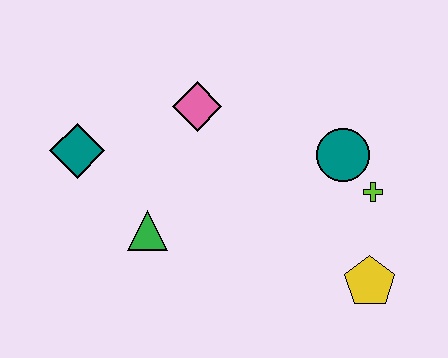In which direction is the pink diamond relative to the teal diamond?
The pink diamond is to the right of the teal diamond.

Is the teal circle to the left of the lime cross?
Yes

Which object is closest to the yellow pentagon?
The lime cross is closest to the yellow pentagon.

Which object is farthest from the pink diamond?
The yellow pentagon is farthest from the pink diamond.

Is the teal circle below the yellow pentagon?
No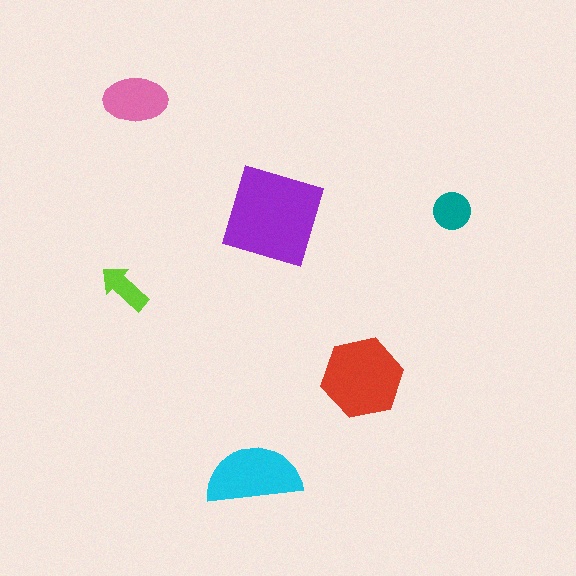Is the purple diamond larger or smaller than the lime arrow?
Larger.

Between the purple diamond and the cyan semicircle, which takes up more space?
The purple diamond.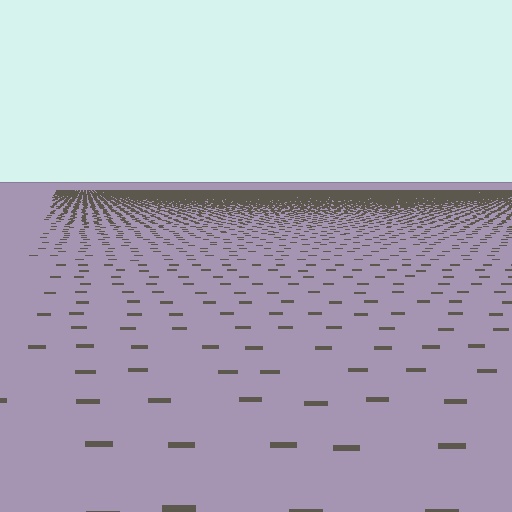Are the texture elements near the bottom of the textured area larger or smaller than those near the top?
Larger. Near the bottom, elements are closer to the viewer and appear at a bigger on-screen size.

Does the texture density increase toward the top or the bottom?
Density increases toward the top.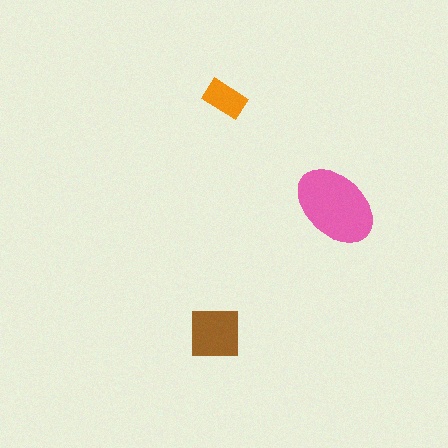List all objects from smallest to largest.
The orange rectangle, the brown square, the pink ellipse.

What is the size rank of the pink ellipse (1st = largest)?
1st.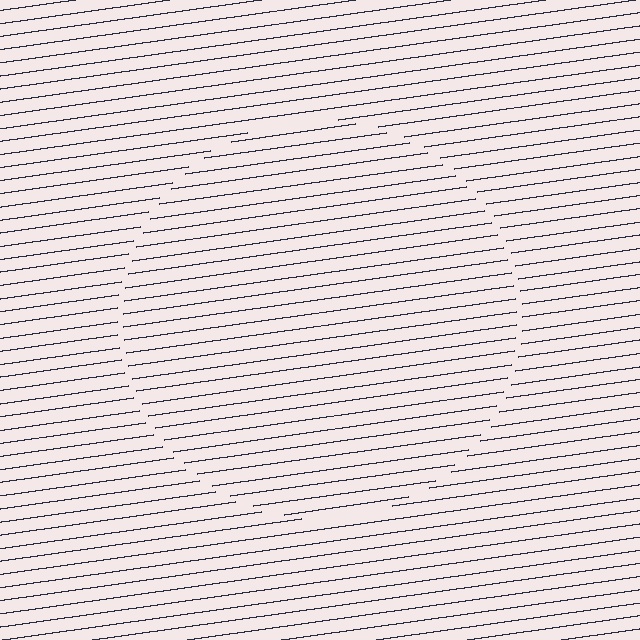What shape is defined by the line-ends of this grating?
An illusory circle. The interior of the shape contains the same grating, shifted by half a period — the contour is defined by the phase discontinuity where line-ends from the inner and outer gratings abut.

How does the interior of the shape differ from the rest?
The interior of the shape contains the same grating, shifted by half a period — the contour is defined by the phase discontinuity where line-ends from the inner and outer gratings abut.